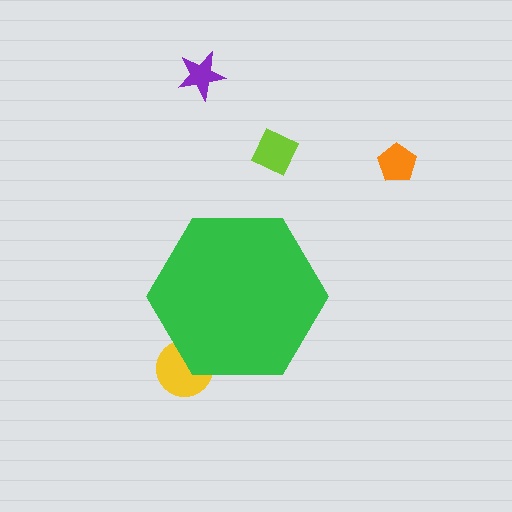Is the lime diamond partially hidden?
No, the lime diamond is fully visible.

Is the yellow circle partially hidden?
Yes, the yellow circle is partially hidden behind the green hexagon.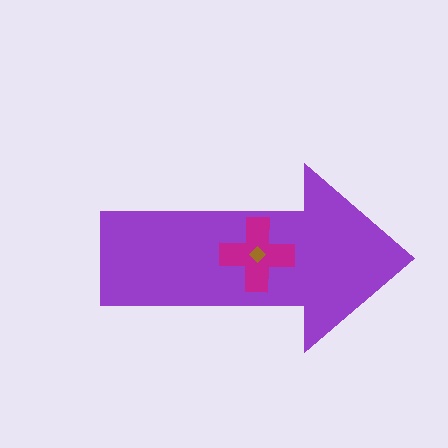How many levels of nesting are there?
3.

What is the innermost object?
The brown diamond.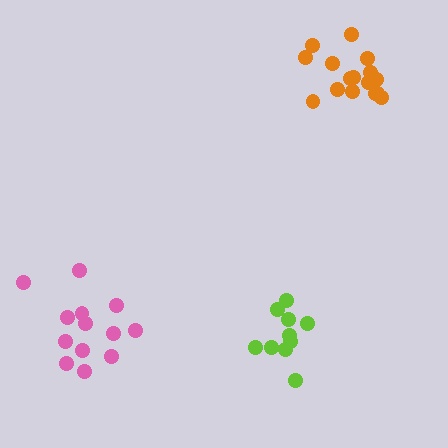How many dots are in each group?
Group 1: 10 dots, Group 2: 16 dots, Group 3: 13 dots (39 total).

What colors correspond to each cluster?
The clusters are colored: lime, orange, pink.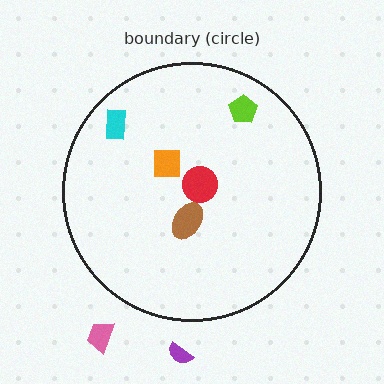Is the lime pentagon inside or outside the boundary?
Inside.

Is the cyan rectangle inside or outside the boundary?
Inside.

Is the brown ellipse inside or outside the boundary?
Inside.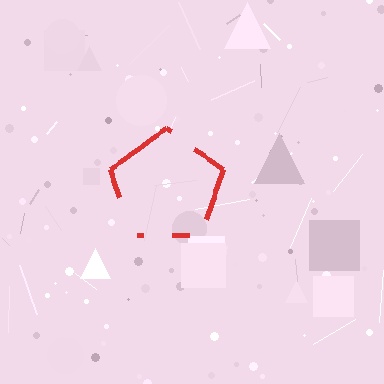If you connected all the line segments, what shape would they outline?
They would outline a pentagon.